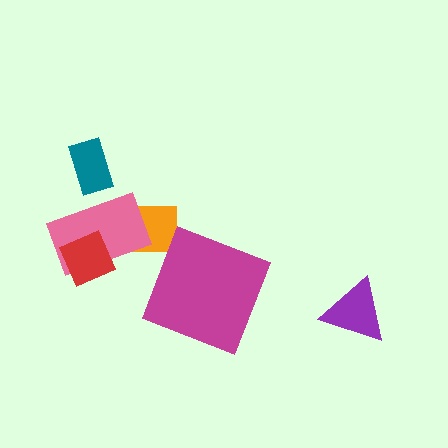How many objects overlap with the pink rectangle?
2 objects overlap with the pink rectangle.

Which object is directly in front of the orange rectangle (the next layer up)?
The pink rectangle is directly in front of the orange rectangle.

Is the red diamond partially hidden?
No, no other shape covers it.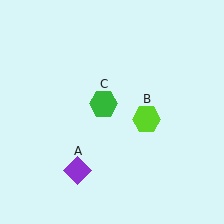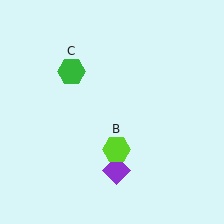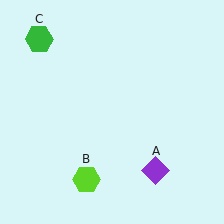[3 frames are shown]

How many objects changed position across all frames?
3 objects changed position: purple diamond (object A), lime hexagon (object B), green hexagon (object C).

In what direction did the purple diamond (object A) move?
The purple diamond (object A) moved right.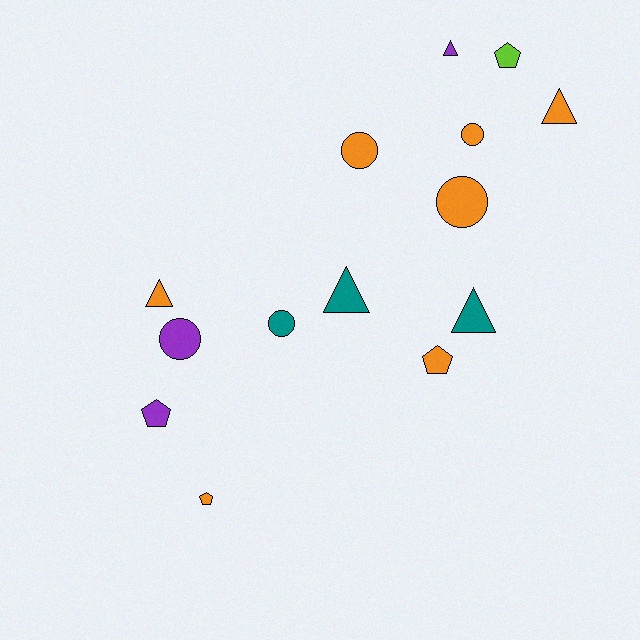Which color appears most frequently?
Orange, with 7 objects.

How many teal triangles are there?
There are 2 teal triangles.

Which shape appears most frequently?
Circle, with 5 objects.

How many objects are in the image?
There are 14 objects.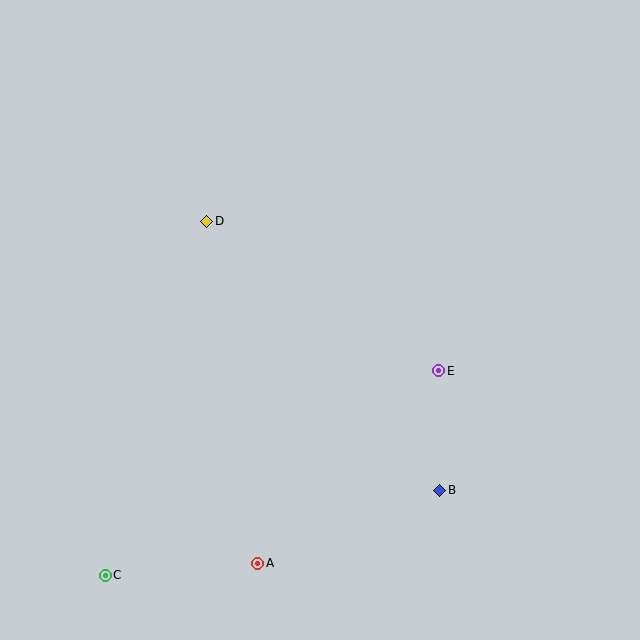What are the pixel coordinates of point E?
Point E is at (439, 371).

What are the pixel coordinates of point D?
Point D is at (207, 221).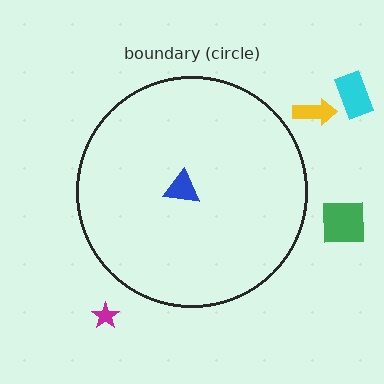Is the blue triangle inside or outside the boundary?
Inside.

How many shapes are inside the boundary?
1 inside, 4 outside.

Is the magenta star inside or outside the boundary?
Outside.